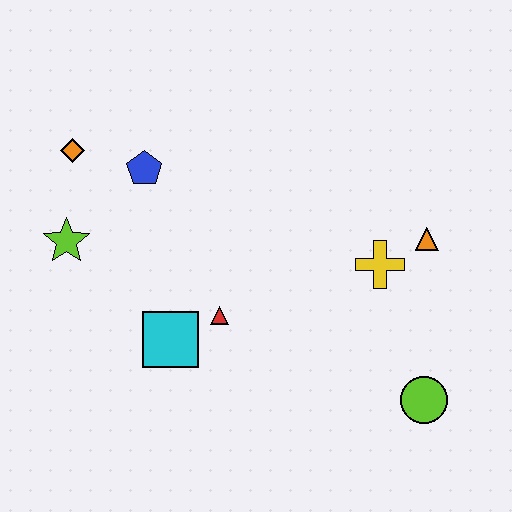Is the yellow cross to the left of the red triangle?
No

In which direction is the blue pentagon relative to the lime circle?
The blue pentagon is to the left of the lime circle.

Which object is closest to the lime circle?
The yellow cross is closest to the lime circle.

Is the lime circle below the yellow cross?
Yes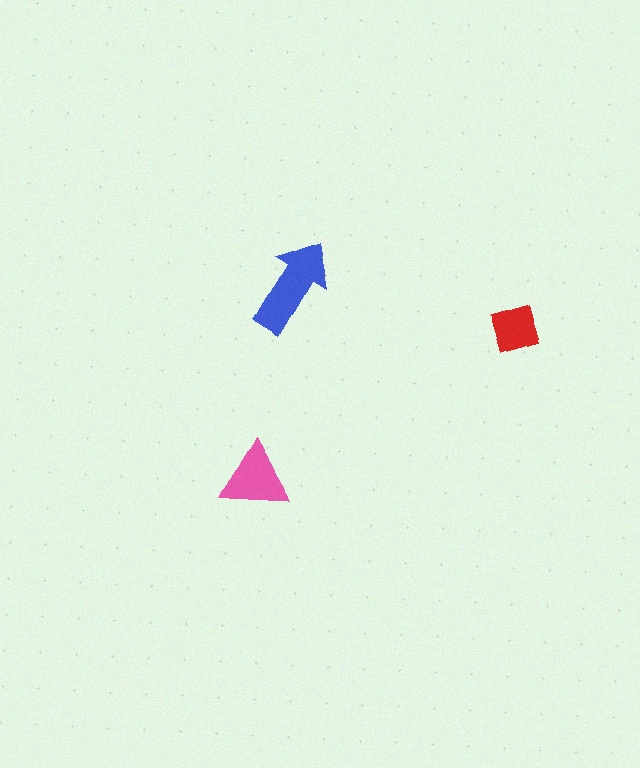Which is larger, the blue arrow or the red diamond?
The blue arrow.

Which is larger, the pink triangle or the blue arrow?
The blue arrow.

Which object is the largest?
The blue arrow.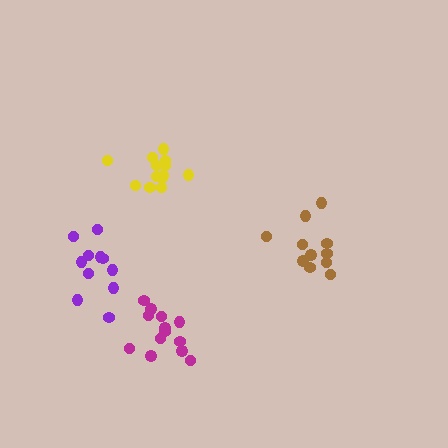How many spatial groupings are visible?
There are 4 spatial groupings.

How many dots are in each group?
Group 1: 13 dots, Group 2: 13 dots, Group 3: 11 dots, Group 4: 11 dots (48 total).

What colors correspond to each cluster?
The clusters are colored: magenta, yellow, purple, brown.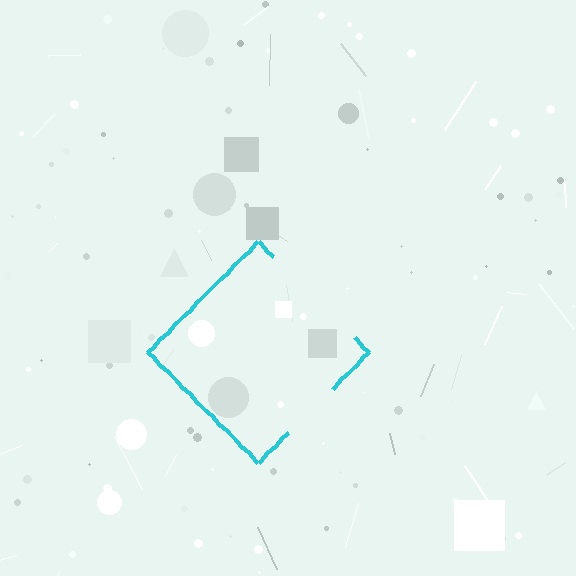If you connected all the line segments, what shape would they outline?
They would outline a diamond.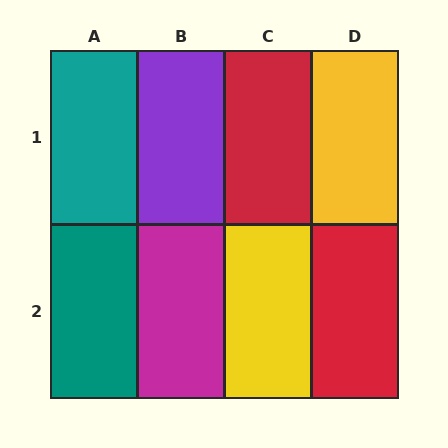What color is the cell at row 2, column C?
Yellow.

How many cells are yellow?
2 cells are yellow.